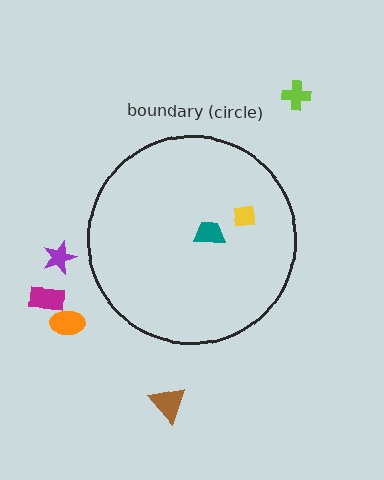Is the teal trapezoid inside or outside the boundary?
Inside.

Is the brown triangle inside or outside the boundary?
Outside.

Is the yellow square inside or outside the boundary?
Inside.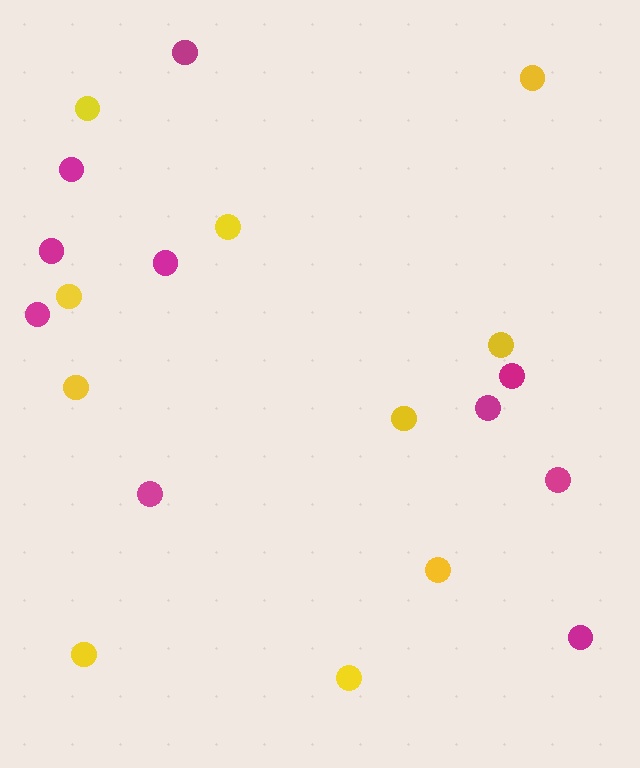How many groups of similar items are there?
There are 2 groups: one group of yellow circles (10) and one group of magenta circles (10).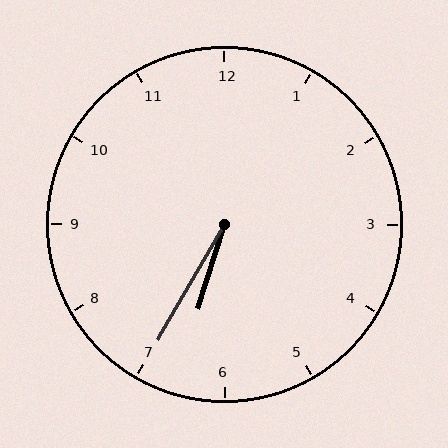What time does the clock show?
6:35.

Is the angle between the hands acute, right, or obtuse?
It is acute.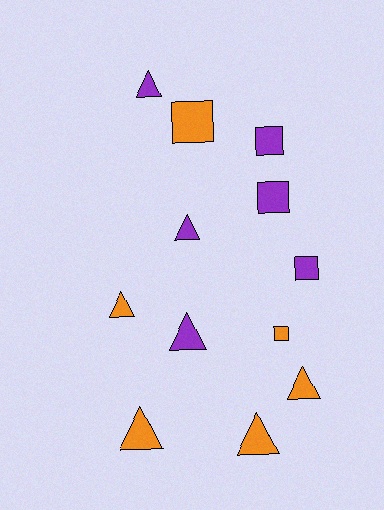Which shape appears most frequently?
Triangle, with 7 objects.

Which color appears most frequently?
Purple, with 6 objects.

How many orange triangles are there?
There are 4 orange triangles.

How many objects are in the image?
There are 12 objects.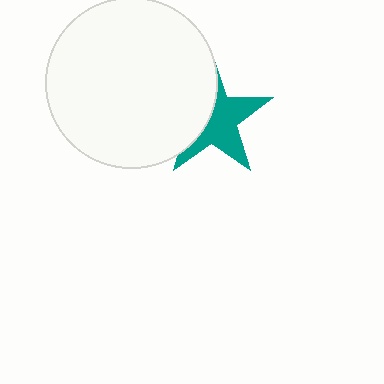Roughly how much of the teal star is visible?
About half of it is visible (roughly 56%).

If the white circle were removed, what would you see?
You would see the complete teal star.